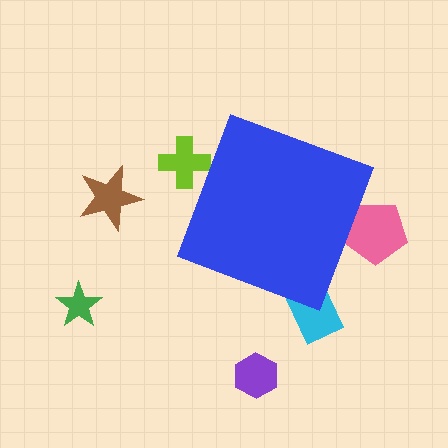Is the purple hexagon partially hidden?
No, the purple hexagon is fully visible.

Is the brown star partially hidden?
No, the brown star is fully visible.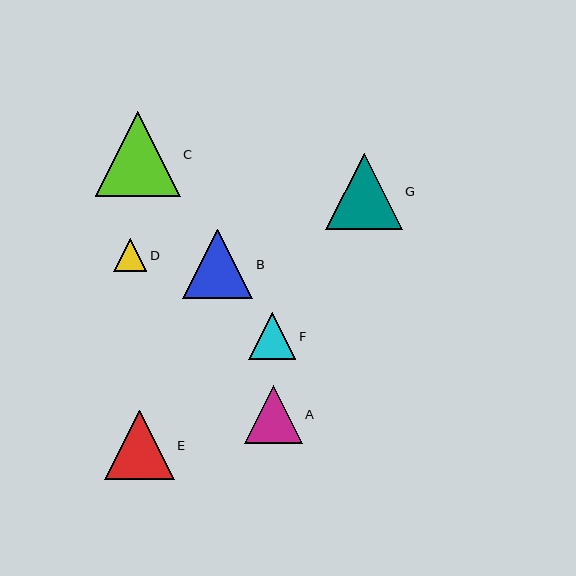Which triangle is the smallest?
Triangle D is the smallest with a size of approximately 33 pixels.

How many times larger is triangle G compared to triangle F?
Triangle G is approximately 1.6 times the size of triangle F.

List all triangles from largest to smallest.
From largest to smallest: C, G, B, E, A, F, D.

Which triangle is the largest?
Triangle C is the largest with a size of approximately 85 pixels.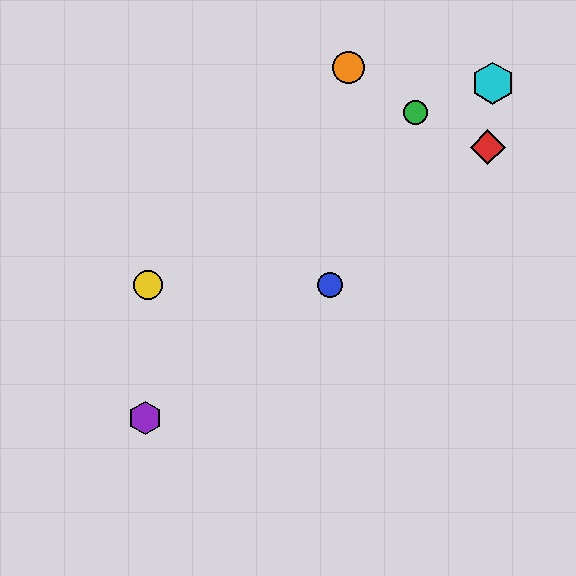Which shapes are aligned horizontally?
The blue circle, the yellow circle are aligned horizontally.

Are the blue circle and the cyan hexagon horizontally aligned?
No, the blue circle is at y≈285 and the cyan hexagon is at y≈83.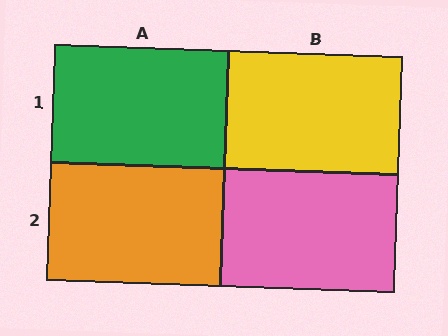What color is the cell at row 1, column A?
Green.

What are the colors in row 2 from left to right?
Orange, pink.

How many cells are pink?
1 cell is pink.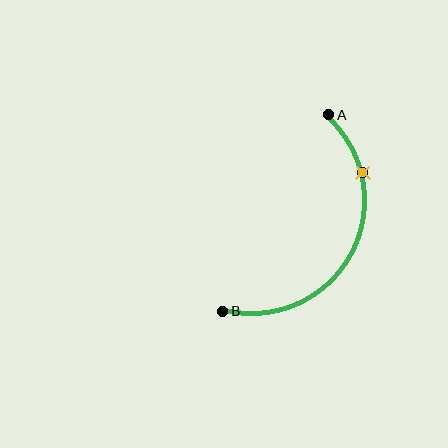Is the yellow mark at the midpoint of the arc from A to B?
No. The yellow mark lies on the arc but is closer to endpoint A. The arc midpoint would be at the point on the curve equidistant along the arc from both A and B.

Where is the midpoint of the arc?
The arc midpoint is the point on the curve farthest from the straight line joining A and B. It sits to the right of that line.